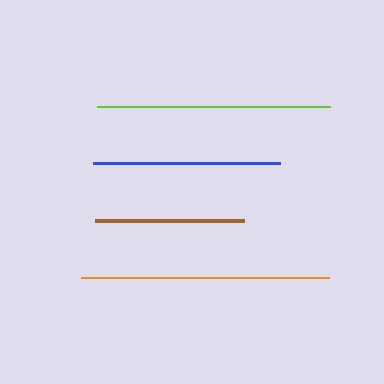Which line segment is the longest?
The orange line is the longest at approximately 248 pixels.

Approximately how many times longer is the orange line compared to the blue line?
The orange line is approximately 1.3 times the length of the blue line.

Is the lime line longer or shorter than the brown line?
The lime line is longer than the brown line.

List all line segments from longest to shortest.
From longest to shortest: orange, lime, blue, brown.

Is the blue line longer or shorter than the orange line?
The orange line is longer than the blue line.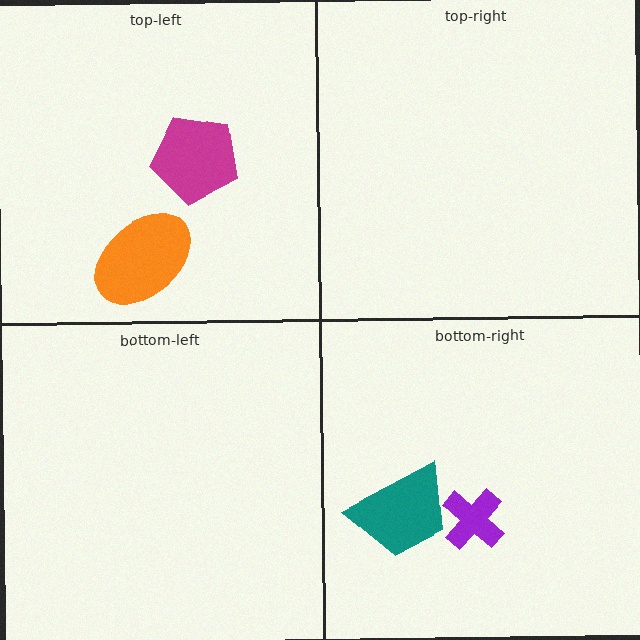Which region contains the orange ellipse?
The top-left region.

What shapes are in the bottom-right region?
The purple cross, the teal trapezoid.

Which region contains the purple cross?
The bottom-right region.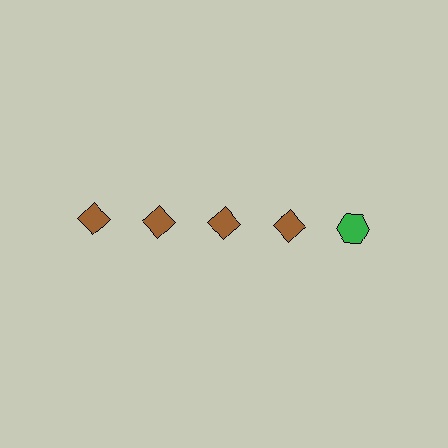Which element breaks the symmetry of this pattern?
The green hexagon in the top row, rightmost column breaks the symmetry. All other shapes are brown diamonds.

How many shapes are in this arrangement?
There are 5 shapes arranged in a grid pattern.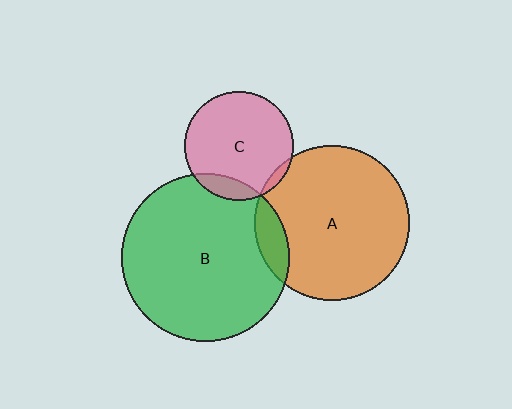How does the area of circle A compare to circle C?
Approximately 2.0 times.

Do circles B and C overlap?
Yes.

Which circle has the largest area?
Circle B (green).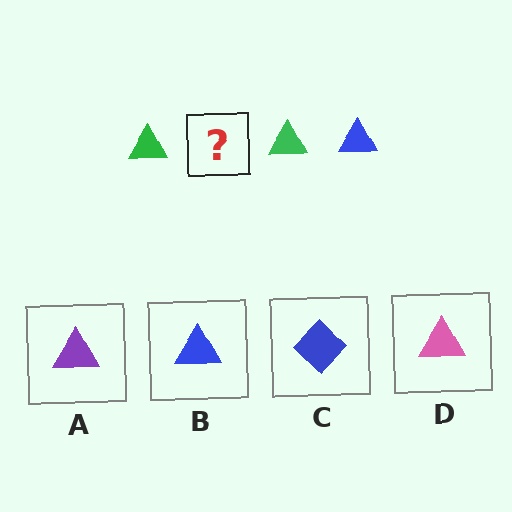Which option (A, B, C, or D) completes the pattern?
B.